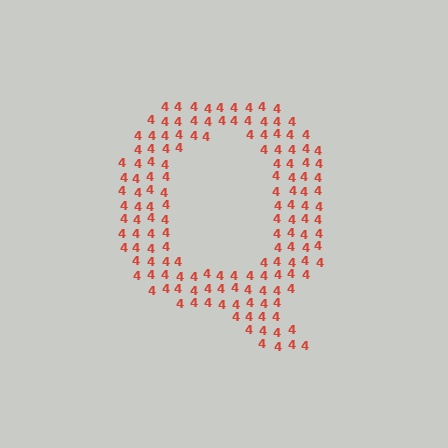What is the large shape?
The large shape is the letter Q.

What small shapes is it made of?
It is made of small digit 4's.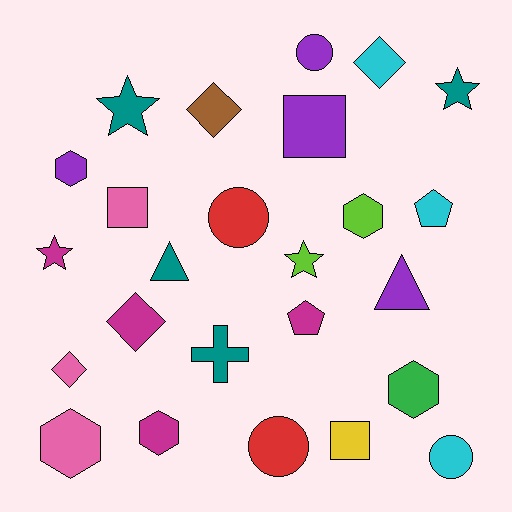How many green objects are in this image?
There is 1 green object.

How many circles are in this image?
There are 4 circles.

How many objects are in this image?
There are 25 objects.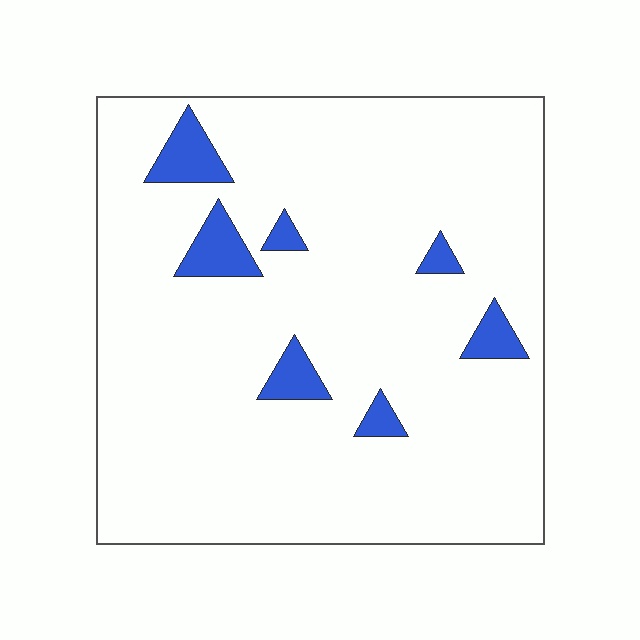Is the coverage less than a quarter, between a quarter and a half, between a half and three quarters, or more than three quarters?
Less than a quarter.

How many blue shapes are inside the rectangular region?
7.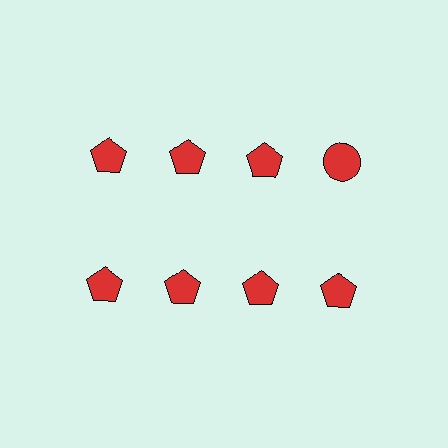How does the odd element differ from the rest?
It has a different shape: circle instead of pentagon.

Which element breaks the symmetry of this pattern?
The red circle in the top row, second from right column breaks the symmetry. All other shapes are red pentagons.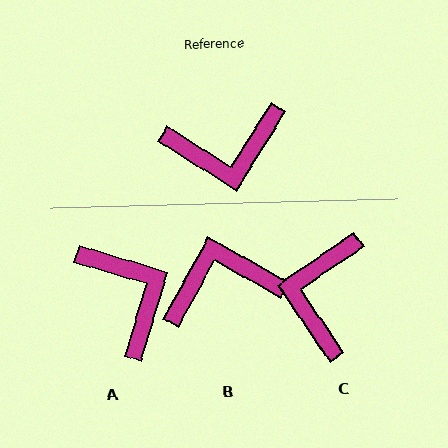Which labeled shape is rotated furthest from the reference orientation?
B, about 177 degrees away.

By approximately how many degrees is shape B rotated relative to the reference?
Approximately 177 degrees clockwise.